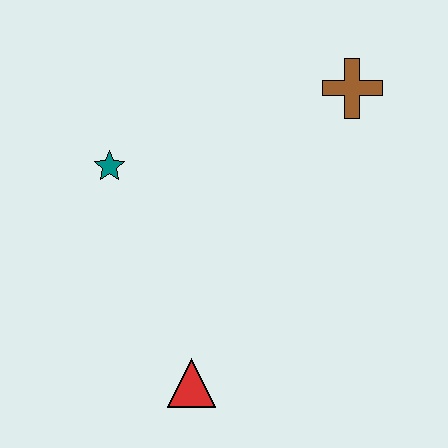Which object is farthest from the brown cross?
The red triangle is farthest from the brown cross.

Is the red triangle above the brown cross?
No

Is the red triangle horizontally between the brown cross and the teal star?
Yes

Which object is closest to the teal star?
The red triangle is closest to the teal star.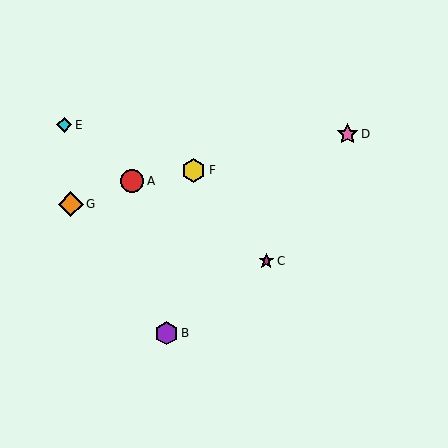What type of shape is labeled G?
Shape G is an orange diamond.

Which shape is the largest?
The orange diamond (labeled G) is the largest.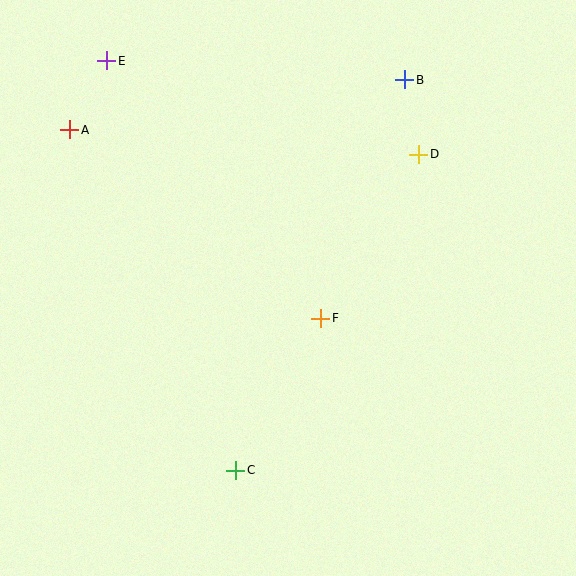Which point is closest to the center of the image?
Point F at (321, 318) is closest to the center.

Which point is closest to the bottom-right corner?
Point C is closest to the bottom-right corner.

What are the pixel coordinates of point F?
Point F is at (321, 318).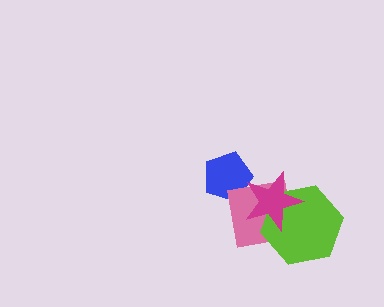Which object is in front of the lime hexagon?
The magenta star is in front of the lime hexagon.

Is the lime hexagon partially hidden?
Yes, it is partially covered by another shape.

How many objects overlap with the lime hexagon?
2 objects overlap with the lime hexagon.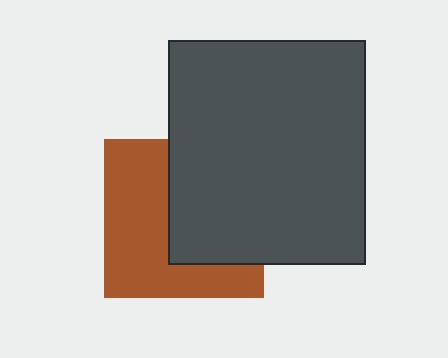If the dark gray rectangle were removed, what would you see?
You would see the complete brown square.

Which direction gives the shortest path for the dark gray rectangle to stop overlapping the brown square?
Moving right gives the shortest separation.